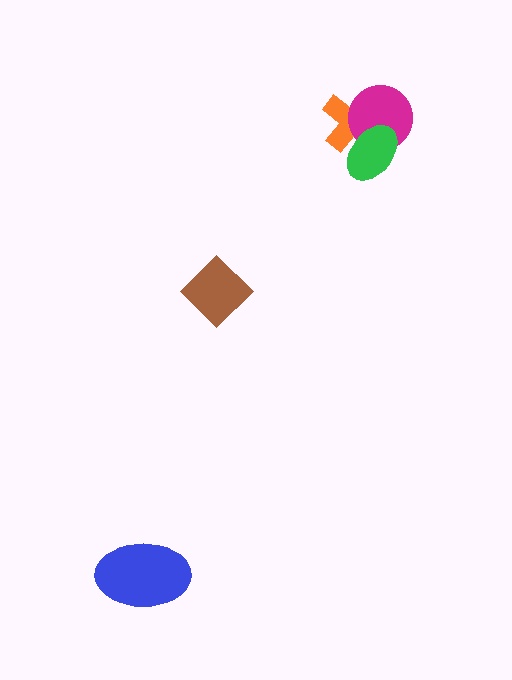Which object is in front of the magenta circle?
The green ellipse is in front of the magenta circle.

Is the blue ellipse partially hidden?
No, no other shape covers it.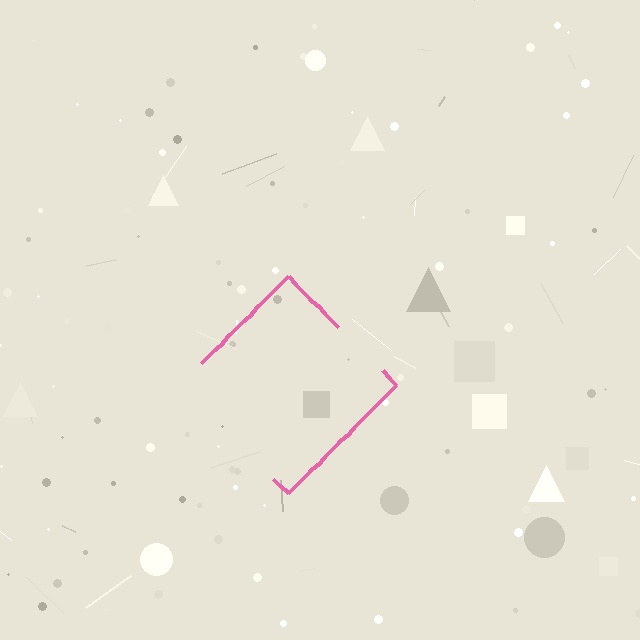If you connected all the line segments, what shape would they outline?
They would outline a diamond.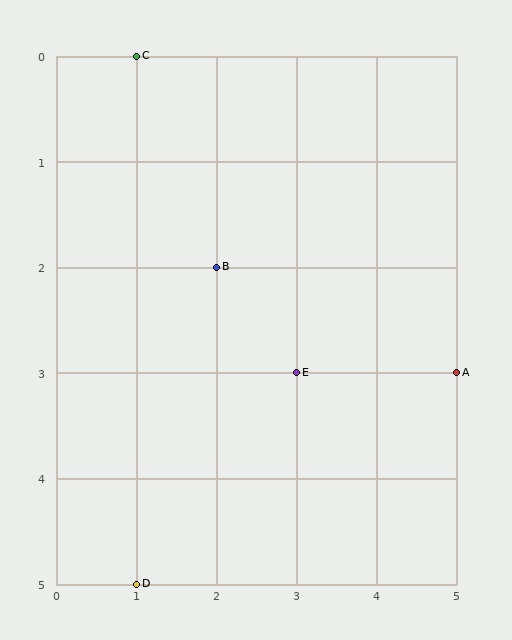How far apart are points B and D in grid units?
Points B and D are 1 column and 3 rows apart (about 3.2 grid units diagonally).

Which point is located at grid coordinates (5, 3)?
Point A is at (5, 3).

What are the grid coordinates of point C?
Point C is at grid coordinates (1, 0).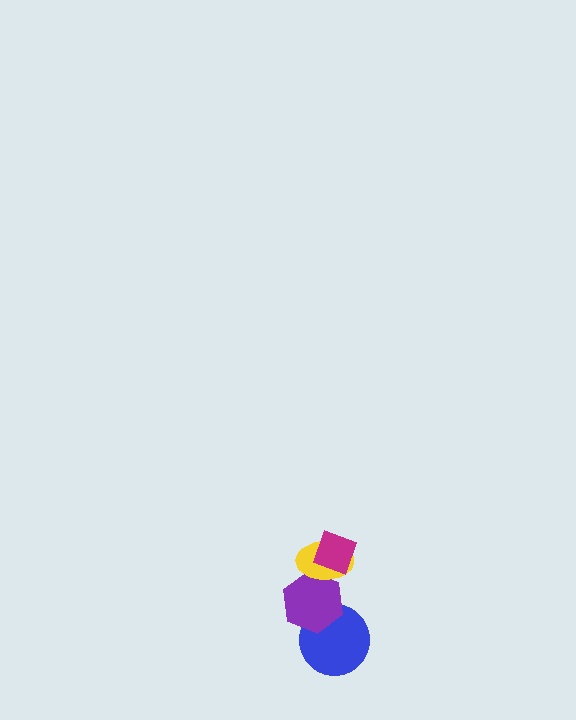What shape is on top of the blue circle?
The purple hexagon is on top of the blue circle.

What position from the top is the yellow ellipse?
The yellow ellipse is 2nd from the top.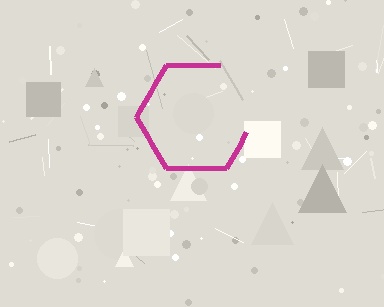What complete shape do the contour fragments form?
The contour fragments form a hexagon.